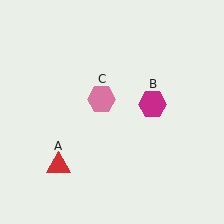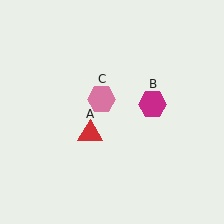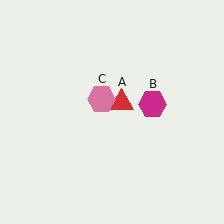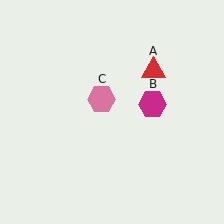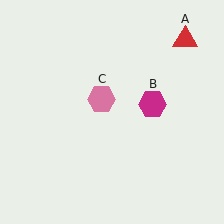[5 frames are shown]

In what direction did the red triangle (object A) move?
The red triangle (object A) moved up and to the right.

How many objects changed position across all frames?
1 object changed position: red triangle (object A).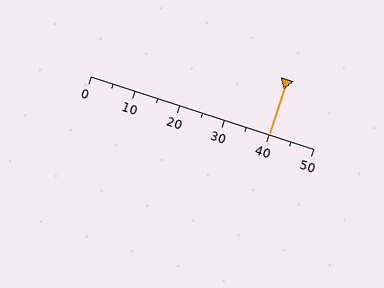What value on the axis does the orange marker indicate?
The marker indicates approximately 40.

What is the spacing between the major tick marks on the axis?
The major ticks are spaced 10 apart.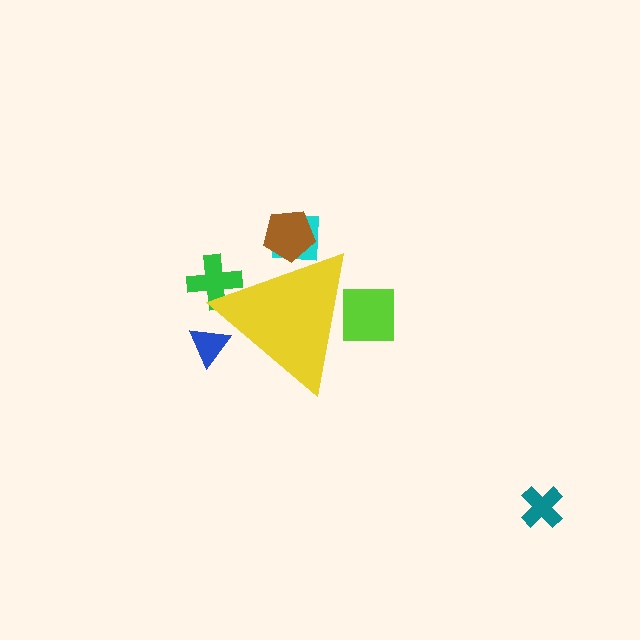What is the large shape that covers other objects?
A yellow triangle.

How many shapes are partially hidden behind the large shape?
5 shapes are partially hidden.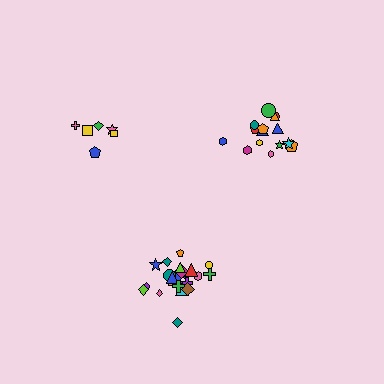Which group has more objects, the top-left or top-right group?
The top-right group.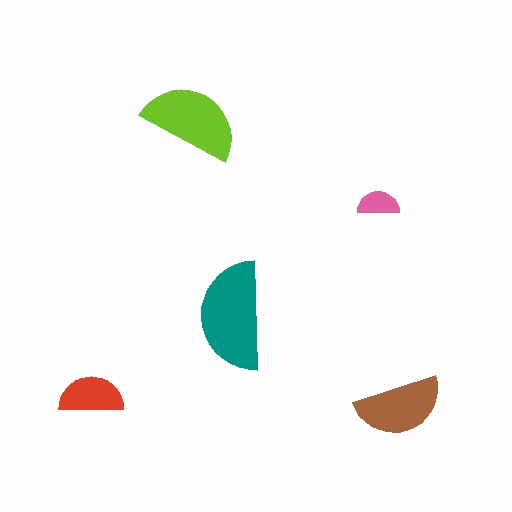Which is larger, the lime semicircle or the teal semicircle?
The teal one.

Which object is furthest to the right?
The brown semicircle is rightmost.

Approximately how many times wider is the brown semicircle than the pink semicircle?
About 2 times wider.